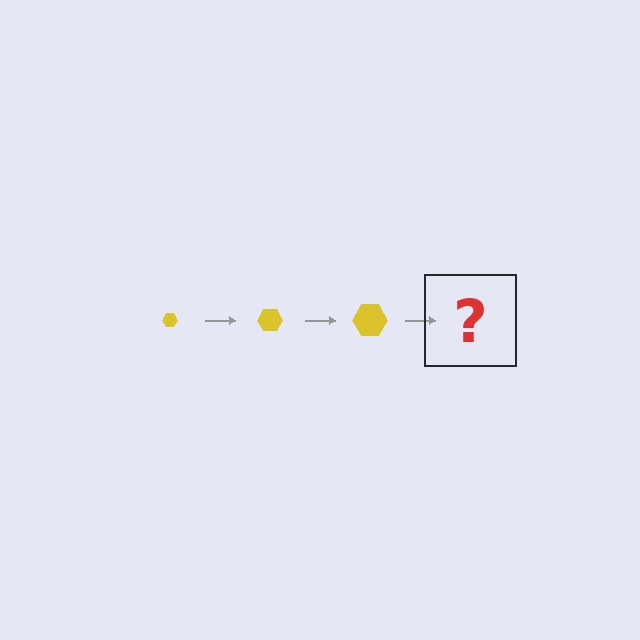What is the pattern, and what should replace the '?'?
The pattern is that the hexagon gets progressively larger each step. The '?' should be a yellow hexagon, larger than the previous one.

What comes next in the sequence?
The next element should be a yellow hexagon, larger than the previous one.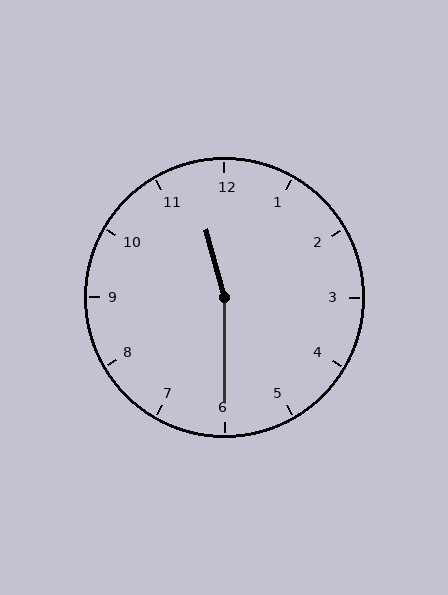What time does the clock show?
11:30.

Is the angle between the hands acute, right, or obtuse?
It is obtuse.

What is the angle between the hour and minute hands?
Approximately 165 degrees.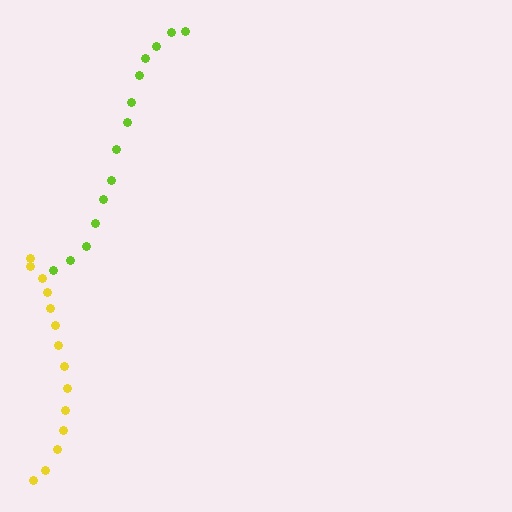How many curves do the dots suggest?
There are 2 distinct paths.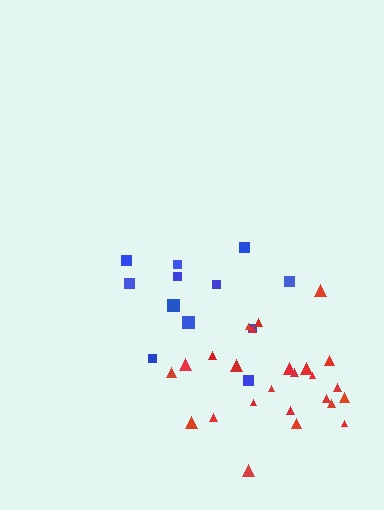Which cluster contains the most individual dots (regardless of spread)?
Red (25).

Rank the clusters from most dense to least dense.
red, blue.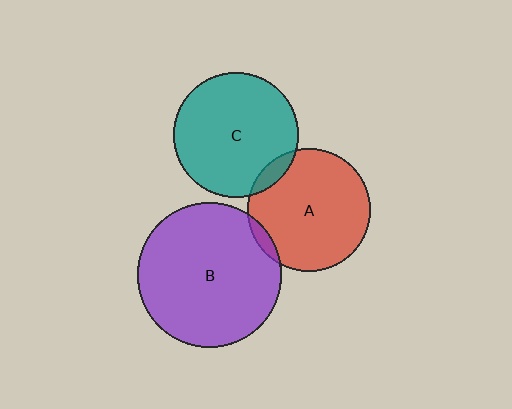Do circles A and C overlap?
Yes.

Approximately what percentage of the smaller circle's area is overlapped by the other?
Approximately 10%.